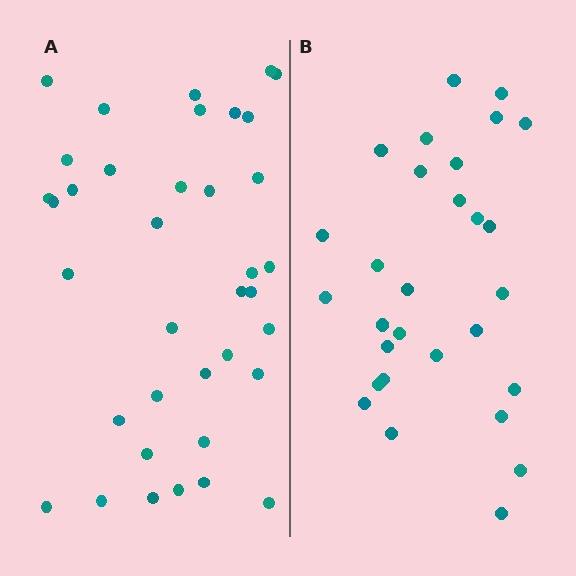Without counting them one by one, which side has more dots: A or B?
Region A (the left region) has more dots.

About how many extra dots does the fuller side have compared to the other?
Region A has roughly 8 or so more dots than region B.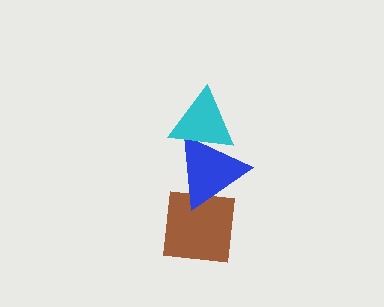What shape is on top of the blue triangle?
The cyan triangle is on top of the blue triangle.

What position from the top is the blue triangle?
The blue triangle is 2nd from the top.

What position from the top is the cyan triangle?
The cyan triangle is 1st from the top.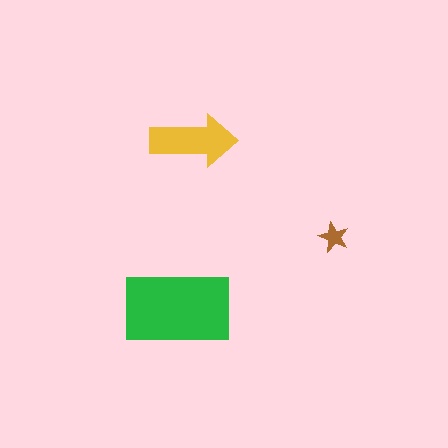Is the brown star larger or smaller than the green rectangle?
Smaller.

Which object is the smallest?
The brown star.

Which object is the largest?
The green rectangle.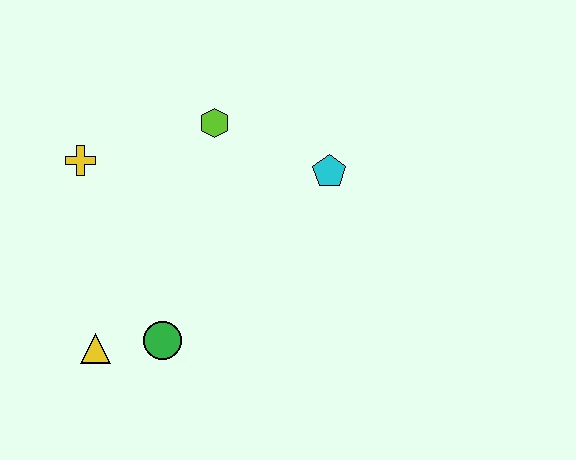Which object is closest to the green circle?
The yellow triangle is closest to the green circle.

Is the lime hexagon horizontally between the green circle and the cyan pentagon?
Yes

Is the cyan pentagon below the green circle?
No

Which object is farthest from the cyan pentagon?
The yellow triangle is farthest from the cyan pentagon.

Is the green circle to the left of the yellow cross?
No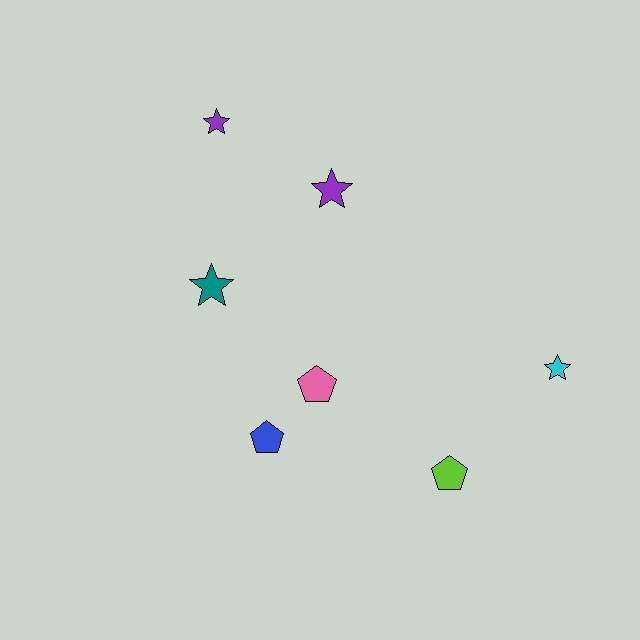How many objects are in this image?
There are 7 objects.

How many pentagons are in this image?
There are 3 pentagons.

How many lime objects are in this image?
There is 1 lime object.